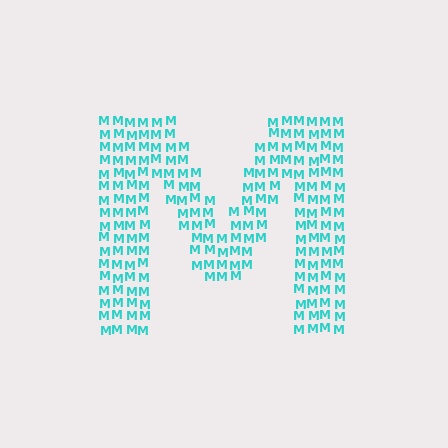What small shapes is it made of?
It is made of small letter M's.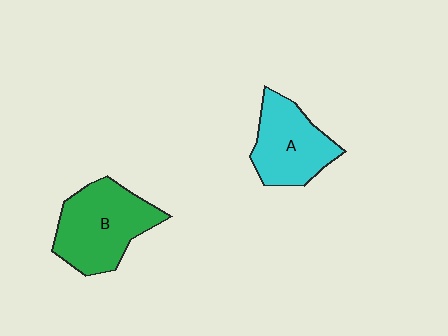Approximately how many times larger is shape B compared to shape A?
Approximately 1.2 times.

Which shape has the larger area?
Shape B (green).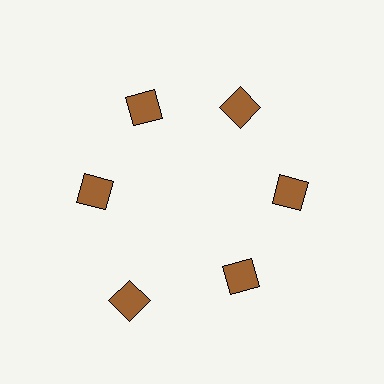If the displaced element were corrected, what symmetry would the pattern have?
It would have 6-fold rotational symmetry — the pattern would map onto itself every 60 degrees.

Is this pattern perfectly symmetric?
No. The 6 brown squares are arranged in a ring, but one element near the 7 o'clock position is pushed outward from the center, breaking the 6-fold rotational symmetry.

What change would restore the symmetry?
The symmetry would be restored by moving it inward, back onto the ring so that all 6 squares sit at equal angles and equal distance from the center.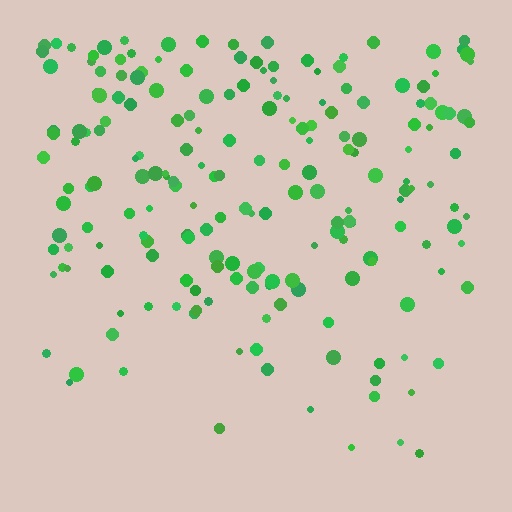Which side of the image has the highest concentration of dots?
The top.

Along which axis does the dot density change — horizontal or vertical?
Vertical.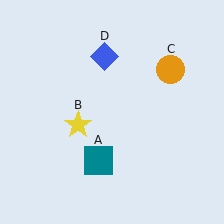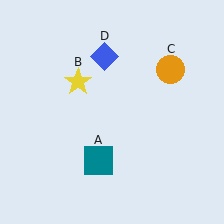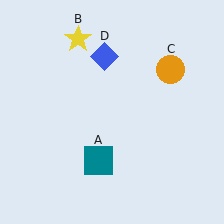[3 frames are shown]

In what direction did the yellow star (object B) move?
The yellow star (object B) moved up.